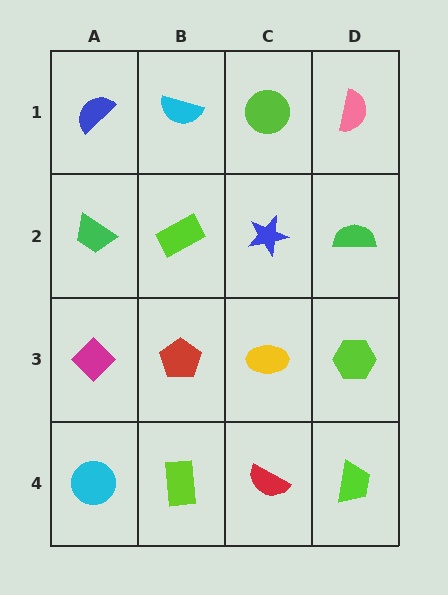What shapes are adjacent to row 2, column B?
A cyan semicircle (row 1, column B), a red pentagon (row 3, column B), a green trapezoid (row 2, column A), a blue star (row 2, column C).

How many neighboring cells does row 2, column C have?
4.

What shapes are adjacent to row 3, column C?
A blue star (row 2, column C), a red semicircle (row 4, column C), a red pentagon (row 3, column B), a lime hexagon (row 3, column D).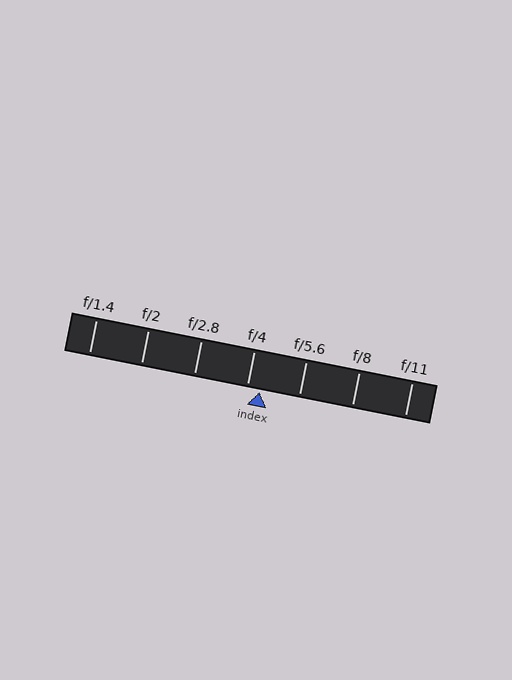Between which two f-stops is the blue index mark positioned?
The index mark is between f/4 and f/5.6.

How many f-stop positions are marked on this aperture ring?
There are 7 f-stop positions marked.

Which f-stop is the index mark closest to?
The index mark is closest to f/4.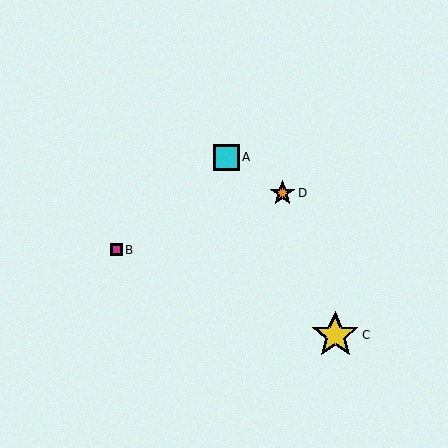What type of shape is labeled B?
Shape B is a magenta square.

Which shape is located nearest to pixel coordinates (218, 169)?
The cyan square (labeled A) at (226, 157) is nearest to that location.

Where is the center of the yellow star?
The center of the yellow star is at (335, 335).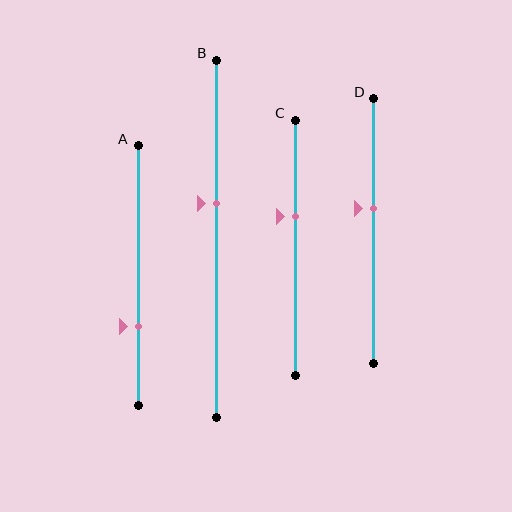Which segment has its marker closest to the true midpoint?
Segment D has its marker closest to the true midpoint.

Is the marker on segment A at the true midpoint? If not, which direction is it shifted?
No, the marker on segment A is shifted downward by about 20% of the segment length.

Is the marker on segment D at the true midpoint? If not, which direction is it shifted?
No, the marker on segment D is shifted upward by about 8% of the segment length.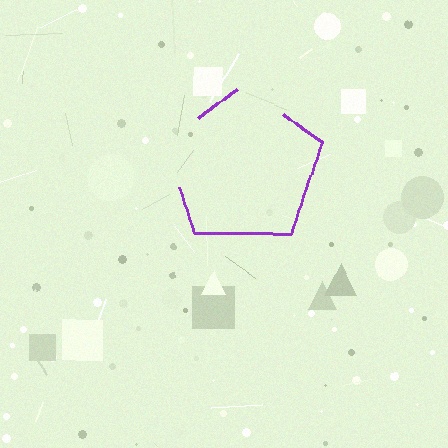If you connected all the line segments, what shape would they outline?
They would outline a pentagon.